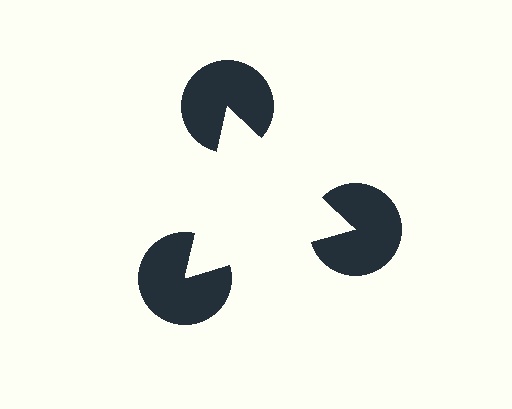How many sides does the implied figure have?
3 sides.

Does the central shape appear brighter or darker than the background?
It typically appears slightly brighter than the background, even though no actual brightness change is drawn.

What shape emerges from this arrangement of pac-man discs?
An illusory triangle — its edges are inferred from the aligned wedge cuts in the pac-man discs, not physically drawn.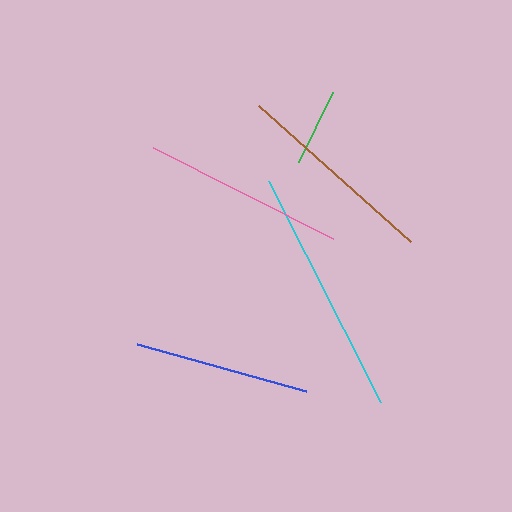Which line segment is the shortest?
The green line is the shortest at approximately 78 pixels.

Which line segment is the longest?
The cyan line is the longest at approximately 248 pixels.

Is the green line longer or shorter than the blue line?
The blue line is longer than the green line.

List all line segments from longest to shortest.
From longest to shortest: cyan, brown, pink, blue, green.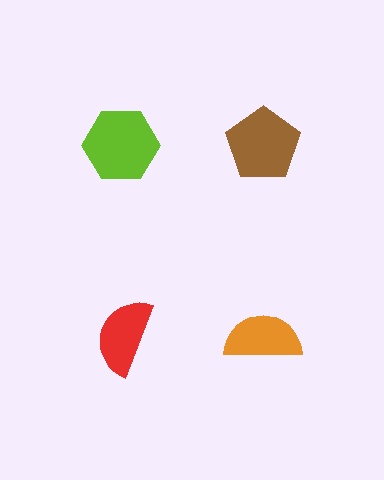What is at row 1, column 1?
A lime hexagon.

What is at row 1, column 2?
A brown pentagon.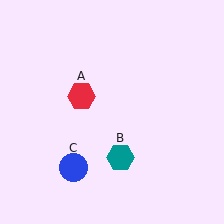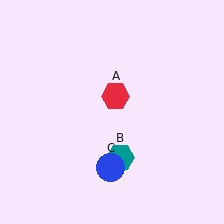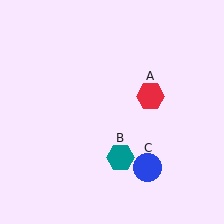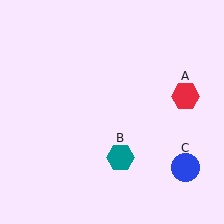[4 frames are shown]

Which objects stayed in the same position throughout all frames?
Teal hexagon (object B) remained stationary.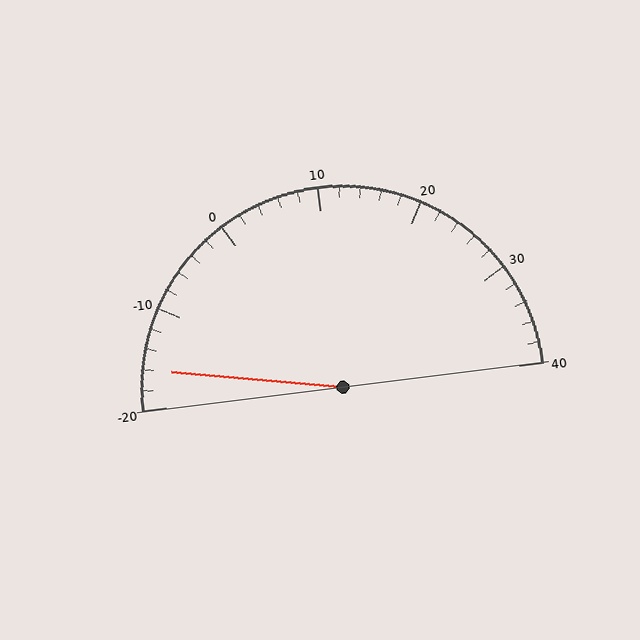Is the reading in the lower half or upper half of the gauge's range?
The reading is in the lower half of the range (-20 to 40).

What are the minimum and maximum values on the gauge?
The gauge ranges from -20 to 40.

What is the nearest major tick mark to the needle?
The nearest major tick mark is -20.